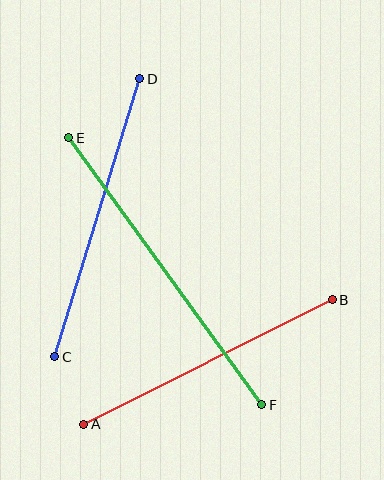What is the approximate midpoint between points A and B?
The midpoint is at approximately (208, 362) pixels.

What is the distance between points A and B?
The distance is approximately 278 pixels.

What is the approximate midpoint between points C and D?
The midpoint is at approximately (97, 218) pixels.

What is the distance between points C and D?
The distance is approximately 291 pixels.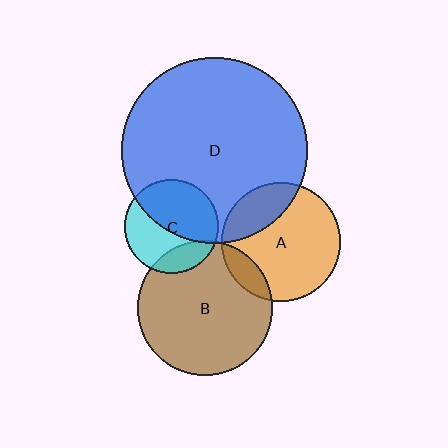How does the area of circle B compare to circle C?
Approximately 2.1 times.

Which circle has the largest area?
Circle D (blue).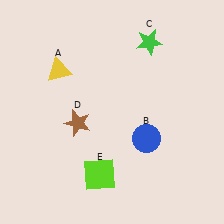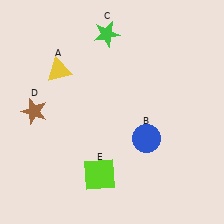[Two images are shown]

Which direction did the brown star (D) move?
The brown star (D) moved left.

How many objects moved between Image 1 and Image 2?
2 objects moved between the two images.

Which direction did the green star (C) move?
The green star (C) moved left.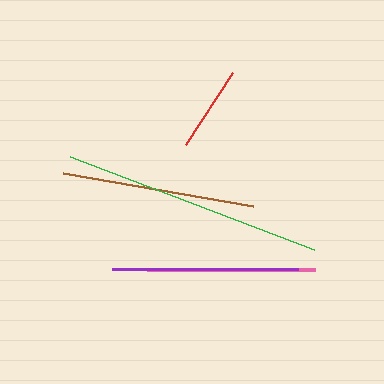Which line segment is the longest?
The green line is the longest at approximately 262 pixels.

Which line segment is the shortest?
The red line is the shortest at approximately 85 pixels.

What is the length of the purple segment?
The purple segment is approximately 186 pixels long.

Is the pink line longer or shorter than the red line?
The pink line is longer than the red line.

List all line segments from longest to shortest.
From longest to shortest: green, brown, purple, pink, red.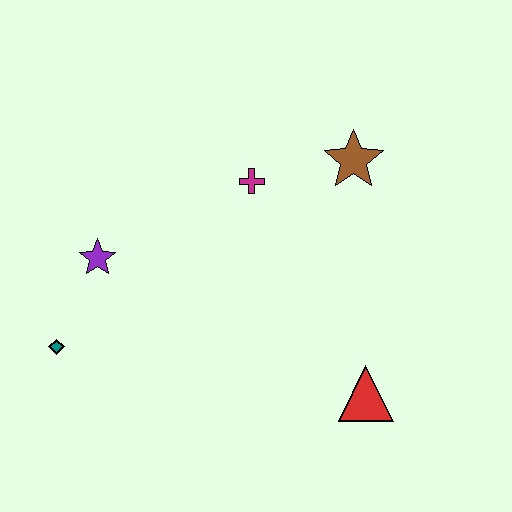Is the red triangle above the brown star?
No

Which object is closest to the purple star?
The teal diamond is closest to the purple star.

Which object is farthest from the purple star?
The red triangle is farthest from the purple star.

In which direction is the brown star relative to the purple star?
The brown star is to the right of the purple star.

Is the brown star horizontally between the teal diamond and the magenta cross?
No